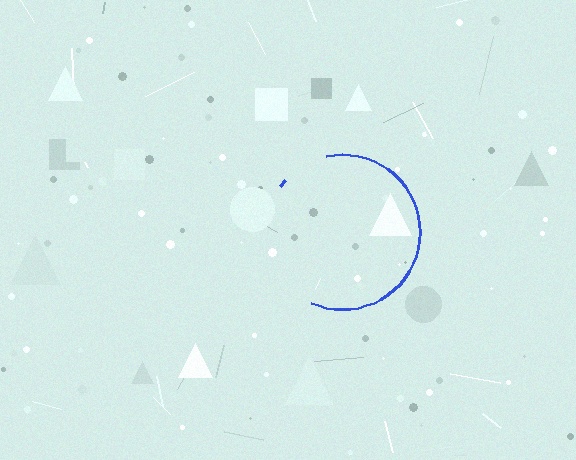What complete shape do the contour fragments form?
The contour fragments form a circle.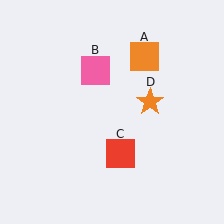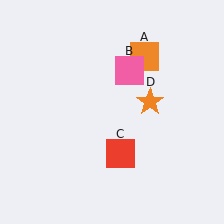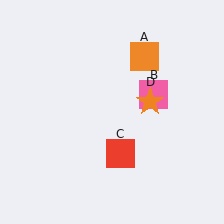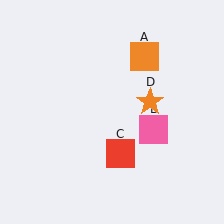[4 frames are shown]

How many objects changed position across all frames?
1 object changed position: pink square (object B).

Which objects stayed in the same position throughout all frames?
Orange square (object A) and red square (object C) and orange star (object D) remained stationary.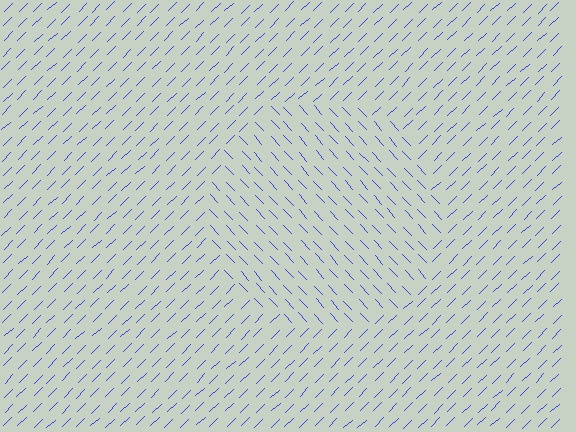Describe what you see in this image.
The image is filled with small blue line segments. A circle region in the image has lines oriented differently from the surrounding lines, creating a visible texture boundary.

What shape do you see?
I see a circle.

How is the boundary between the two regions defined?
The boundary is defined purely by a change in line orientation (approximately 89 degrees difference). All lines are the same color and thickness.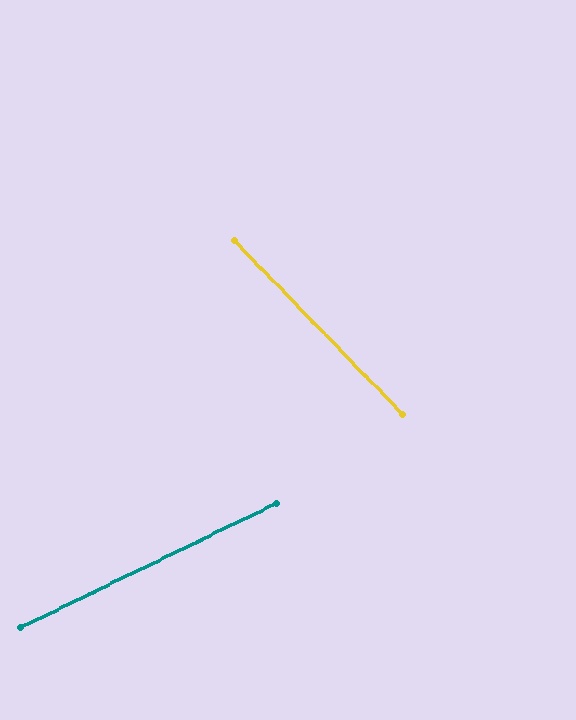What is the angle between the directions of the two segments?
Approximately 72 degrees.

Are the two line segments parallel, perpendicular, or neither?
Neither parallel nor perpendicular — they differ by about 72°.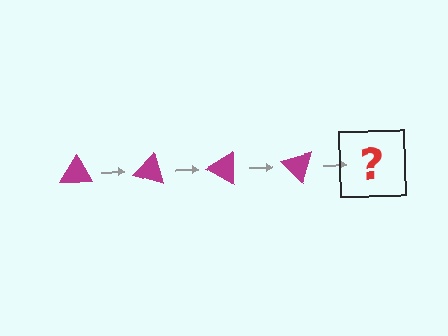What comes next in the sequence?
The next element should be a magenta triangle rotated 60 degrees.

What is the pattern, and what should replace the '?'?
The pattern is that the triangle rotates 15 degrees each step. The '?' should be a magenta triangle rotated 60 degrees.